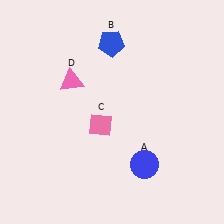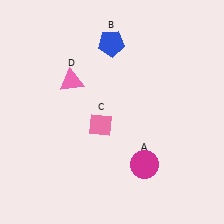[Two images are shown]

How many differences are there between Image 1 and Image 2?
There is 1 difference between the two images.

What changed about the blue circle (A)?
In Image 1, A is blue. In Image 2, it changed to magenta.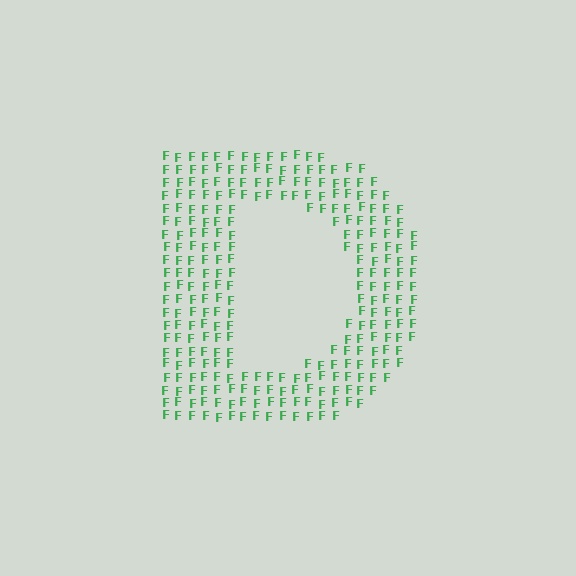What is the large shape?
The large shape is the letter D.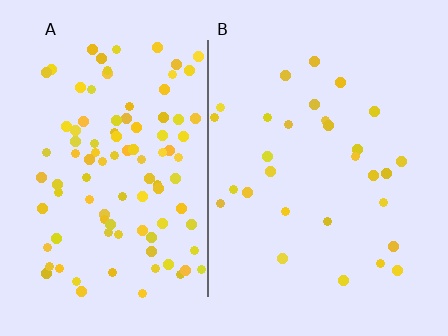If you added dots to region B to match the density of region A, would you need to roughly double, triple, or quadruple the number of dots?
Approximately triple.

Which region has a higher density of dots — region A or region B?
A (the left).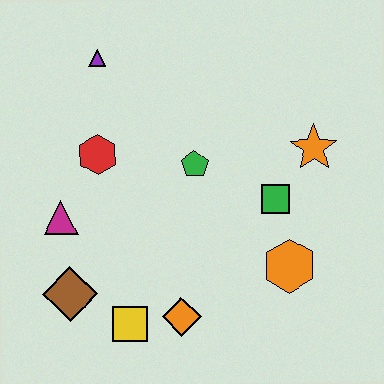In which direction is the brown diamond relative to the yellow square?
The brown diamond is to the left of the yellow square.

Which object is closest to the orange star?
The green square is closest to the orange star.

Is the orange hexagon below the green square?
Yes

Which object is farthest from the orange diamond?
The purple triangle is farthest from the orange diamond.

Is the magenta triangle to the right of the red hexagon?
No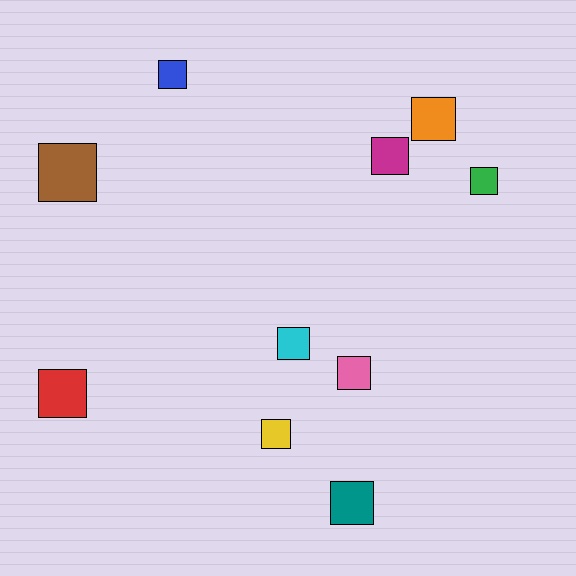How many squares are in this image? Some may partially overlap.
There are 10 squares.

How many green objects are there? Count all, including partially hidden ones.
There is 1 green object.